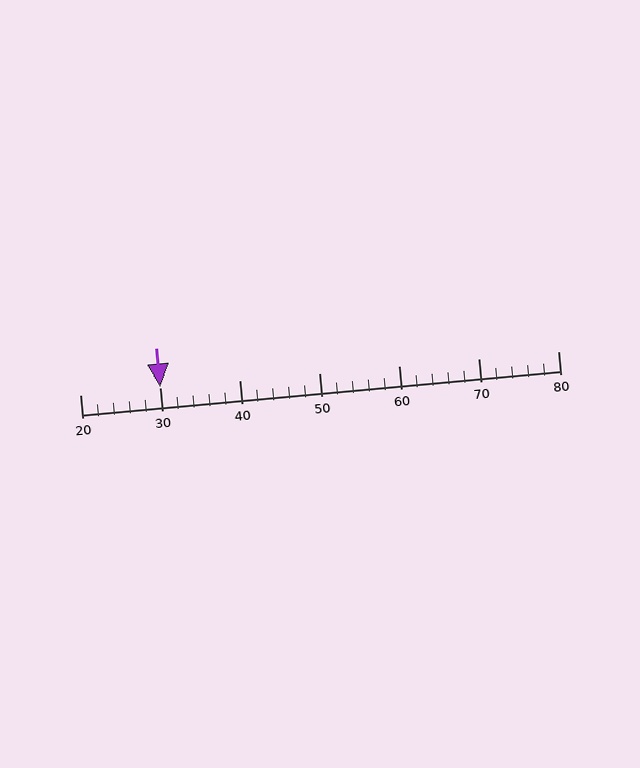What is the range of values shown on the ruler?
The ruler shows values from 20 to 80.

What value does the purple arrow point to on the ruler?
The purple arrow points to approximately 30.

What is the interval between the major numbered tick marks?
The major tick marks are spaced 10 units apart.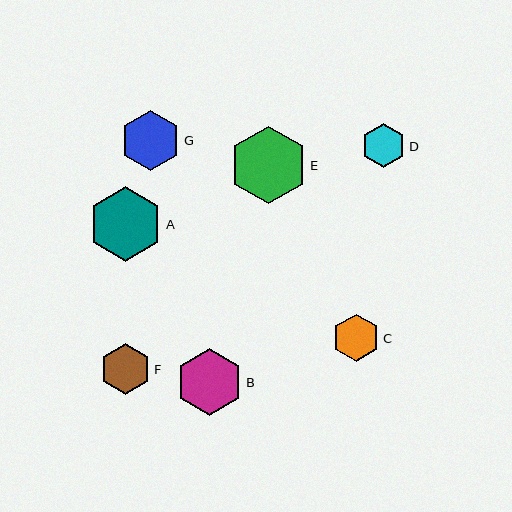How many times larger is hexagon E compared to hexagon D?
Hexagon E is approximately 1.7 times the size of hexagon D.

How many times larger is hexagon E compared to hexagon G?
Hexagon E is approximately 1.3 times the size of hexagon G.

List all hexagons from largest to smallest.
From largest to smallest: E, A, B, G, F, C, D.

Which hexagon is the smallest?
Hexagon D is the smallest with a size of approximately 44 pixels.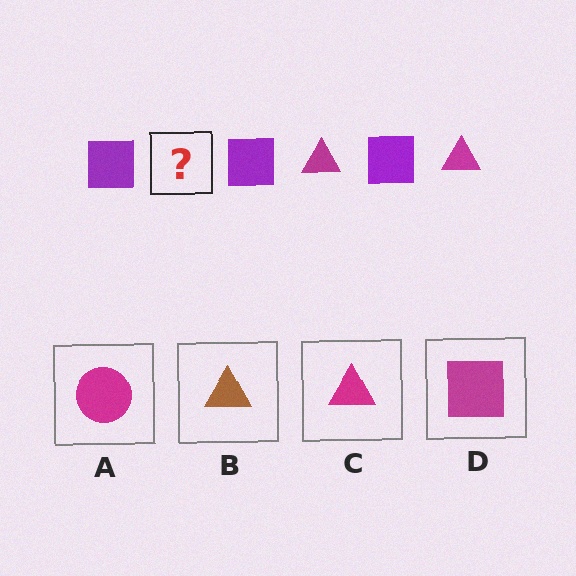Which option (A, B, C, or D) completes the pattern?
C.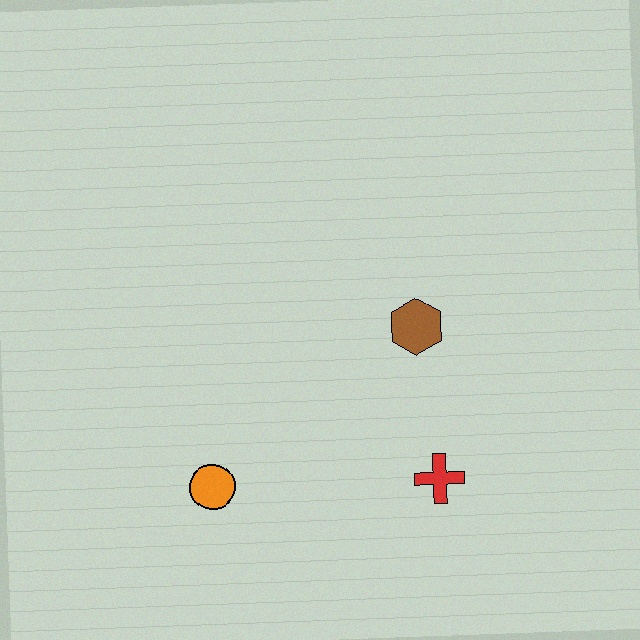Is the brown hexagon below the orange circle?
No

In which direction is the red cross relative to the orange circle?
The red cross is to the right of the orange circle.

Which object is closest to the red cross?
The brown hexagon is closest to the red cross.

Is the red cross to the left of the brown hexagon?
No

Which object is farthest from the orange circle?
The brown hexagon is farthest from the orange circle.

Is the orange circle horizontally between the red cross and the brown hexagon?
No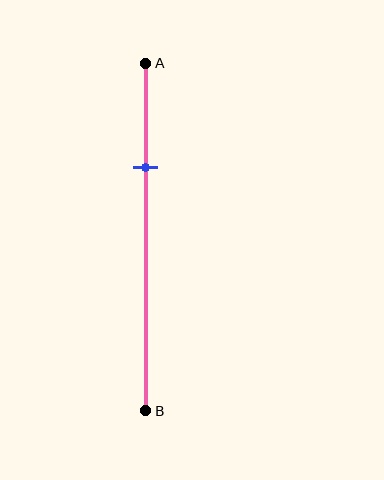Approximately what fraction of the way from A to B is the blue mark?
The blue mark is approximately 30% of the way from A to B.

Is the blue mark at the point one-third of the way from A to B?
No, the mark is at about 30% from A, not at the 33% one-third point.